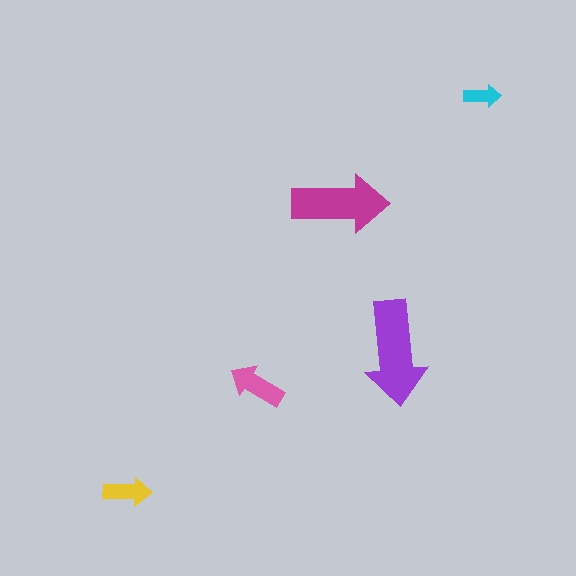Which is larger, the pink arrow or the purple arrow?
The purple one.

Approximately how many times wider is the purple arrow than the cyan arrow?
About 3 times wider.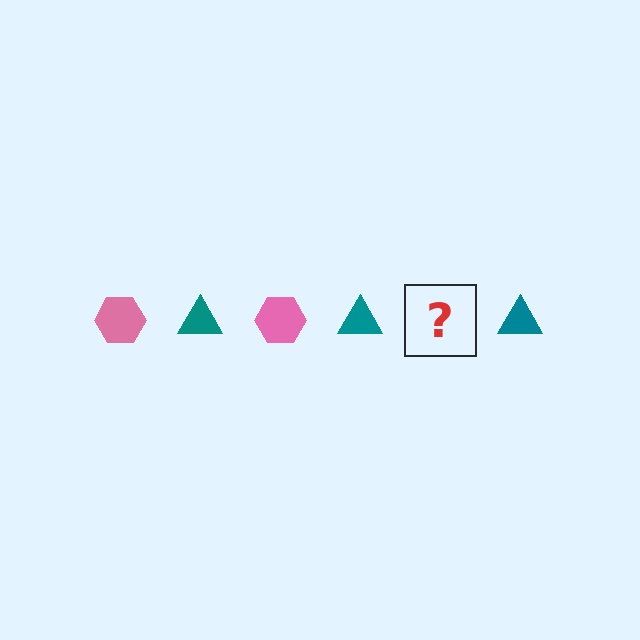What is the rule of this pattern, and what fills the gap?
The rule is that the pattern alternates between pink hexagon and teal triangle. The gap should be filled with a pink hexagon.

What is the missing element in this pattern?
The missing element is a pink hexagon.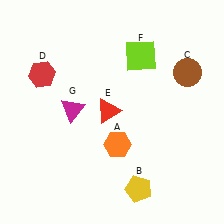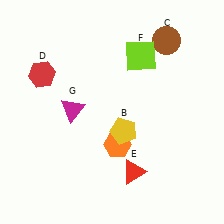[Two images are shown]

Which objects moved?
The objects that moved are: the yellow pentagon (B), the brown circle (C), the red triangle (E).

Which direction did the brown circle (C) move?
The brown circle (C) moved up.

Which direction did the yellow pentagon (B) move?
The yellow pentagon (B) moved up.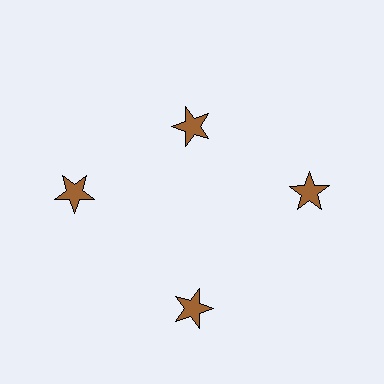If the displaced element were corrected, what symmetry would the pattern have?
It would have 4-fold rotational symmetry — the pattern would map onto itself every 90 degrees.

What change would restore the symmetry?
The symmetry would be restored by moving it outward, back onto the ring so that all 4 stars sit at equal angles and equal distance from the center.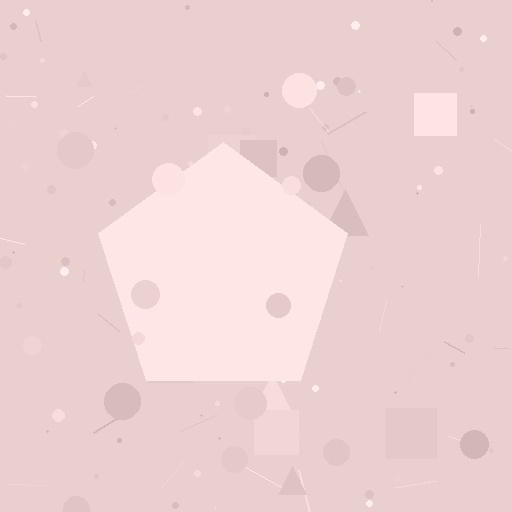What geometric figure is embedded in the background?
A pentagon is embedded in the background.